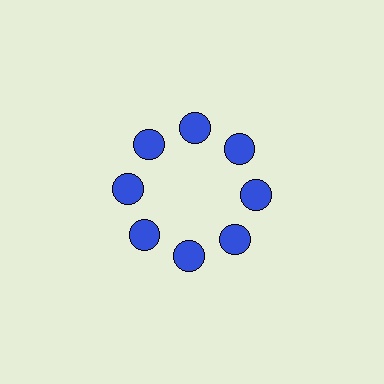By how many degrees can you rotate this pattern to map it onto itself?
The pattern maps onto itself every 45 degrees of rotation.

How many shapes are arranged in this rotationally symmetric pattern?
There are 8 shapes, arranged in 8 groups of 1.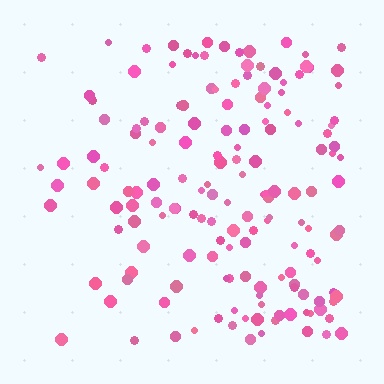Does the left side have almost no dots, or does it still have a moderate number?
Still a moderate number, just noticeably fewer than the right.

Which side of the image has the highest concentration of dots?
The right.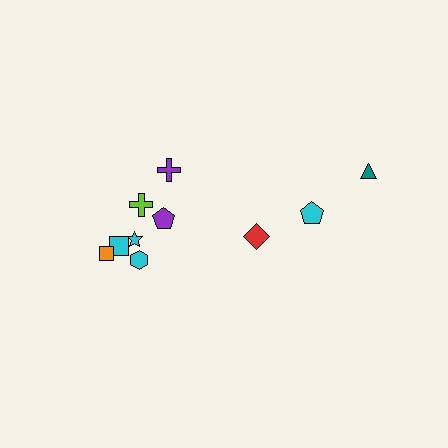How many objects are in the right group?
There are 3 objects.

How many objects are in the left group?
There are 7 objects.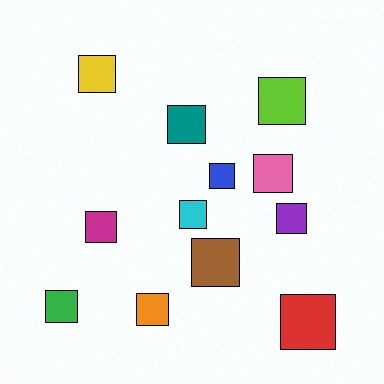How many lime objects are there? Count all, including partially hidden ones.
There is 1 lime object.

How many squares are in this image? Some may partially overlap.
There are 12 squares.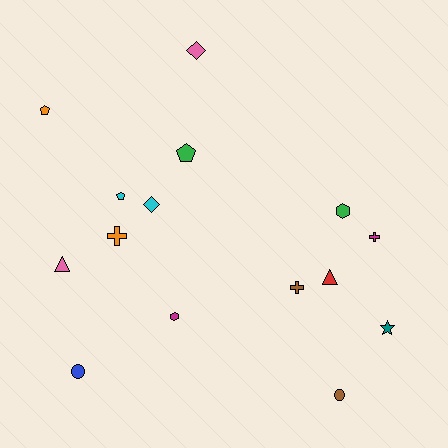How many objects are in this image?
There are 15 objects.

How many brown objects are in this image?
There are 2 brown objects.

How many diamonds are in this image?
There are 2 diamonds.